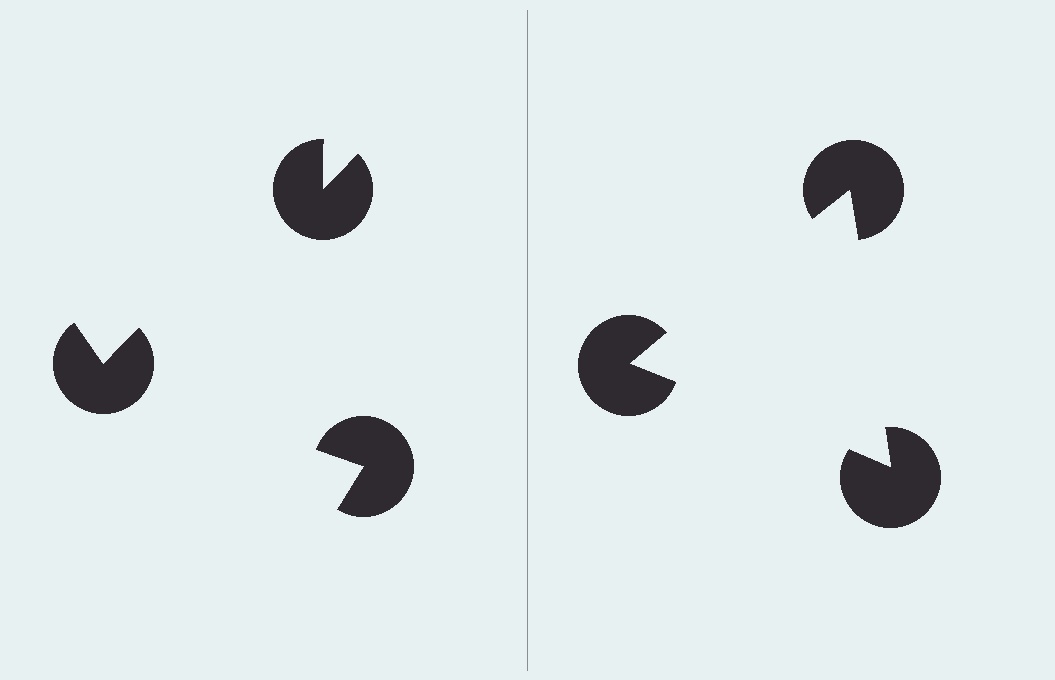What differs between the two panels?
The pac-man discs are positioned identically on both sides; only the wedge orientations differ. On the right they align to a triangle; on the left they are misaligned.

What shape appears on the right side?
An illusory triangle.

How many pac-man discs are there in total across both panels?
6 — 3 on each side.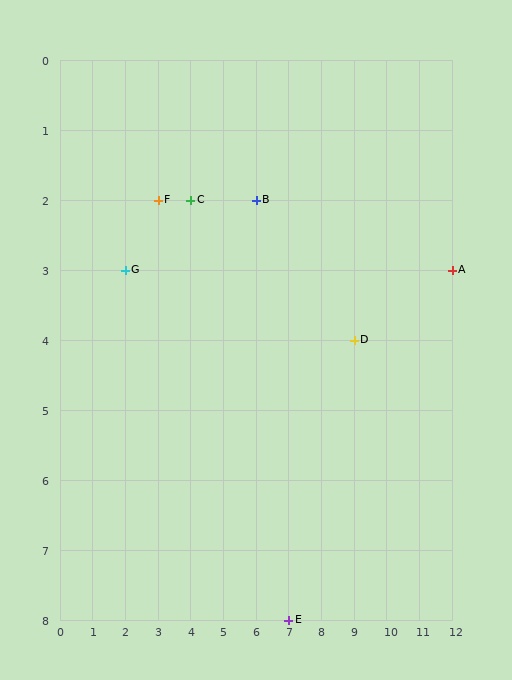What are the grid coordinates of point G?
Point G is at grid coordinates (2, 3).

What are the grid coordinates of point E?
Point E is at grid coordinates (7, 8).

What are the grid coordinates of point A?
Point A is at grid coordinates (12, 3).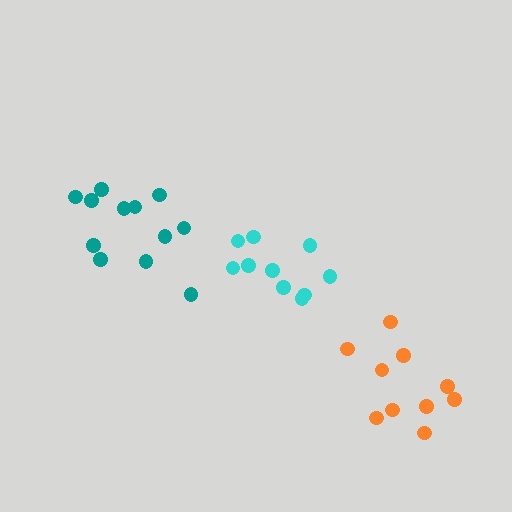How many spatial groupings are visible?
There are 3 spatial groupings.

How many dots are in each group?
Group 1: 10 dots, Group 2: 10 dots, Group 3: 12 dots (32 total).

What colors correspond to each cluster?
The clusters are colored: cyan, orange, teal.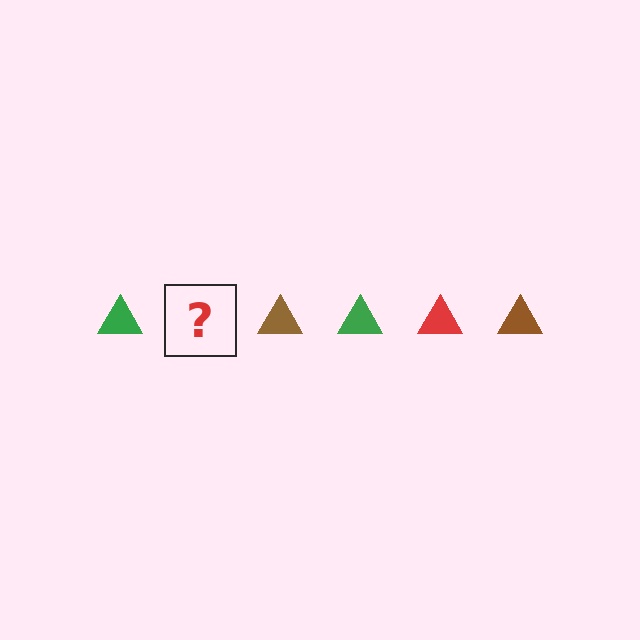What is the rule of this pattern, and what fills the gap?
The rule is that the pattern cycles through green, red, brown triangles. The gap should be filled with a red triangle.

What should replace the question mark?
The question mark should be replaced with a red triangle.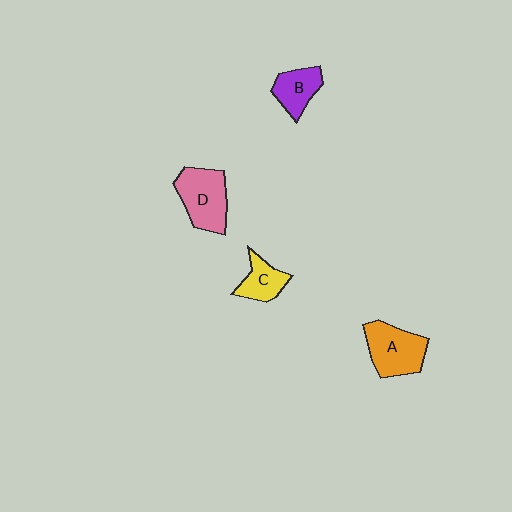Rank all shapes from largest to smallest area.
From largest to smallest: D (pink), A (orange), B (purple), C (yellow).